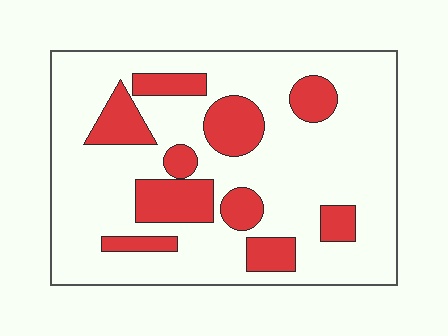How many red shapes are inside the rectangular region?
10.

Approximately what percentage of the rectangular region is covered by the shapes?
Approximately 25%.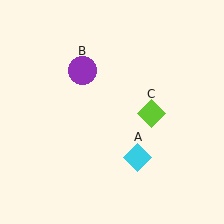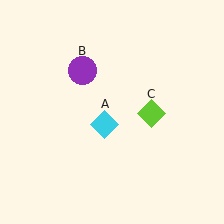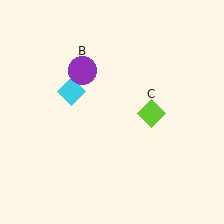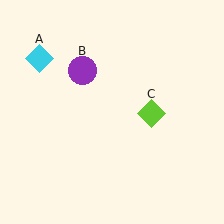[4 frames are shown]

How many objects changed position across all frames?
1 object changed position: cyan diamond (object A).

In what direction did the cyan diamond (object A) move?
The cyan diamond (object A) moved up and to the left.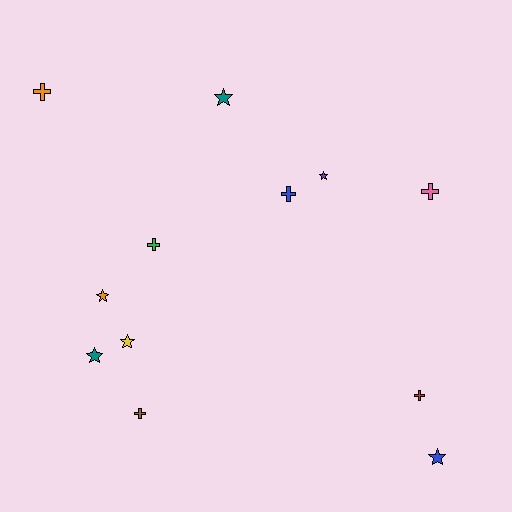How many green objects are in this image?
There is 1 green object.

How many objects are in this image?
There are 12 objects.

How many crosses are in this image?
There are 6 crosses.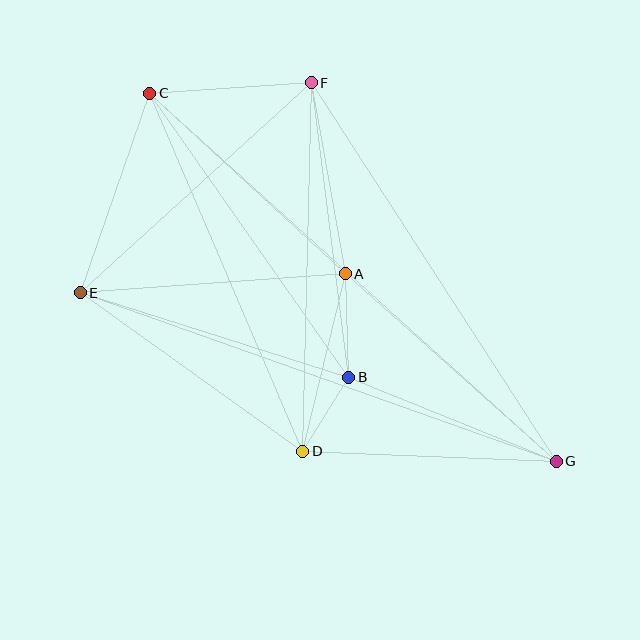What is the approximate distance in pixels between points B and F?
The distance between B and F is approximately 297 pixels.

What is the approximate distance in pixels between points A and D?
The distance between A and D is approximately 183 pixels.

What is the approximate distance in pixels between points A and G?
The distance between A and G is approximately 282 pixels.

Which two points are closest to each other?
Points B and D are closest to each other.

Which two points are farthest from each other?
Points C and G are farthest from each other.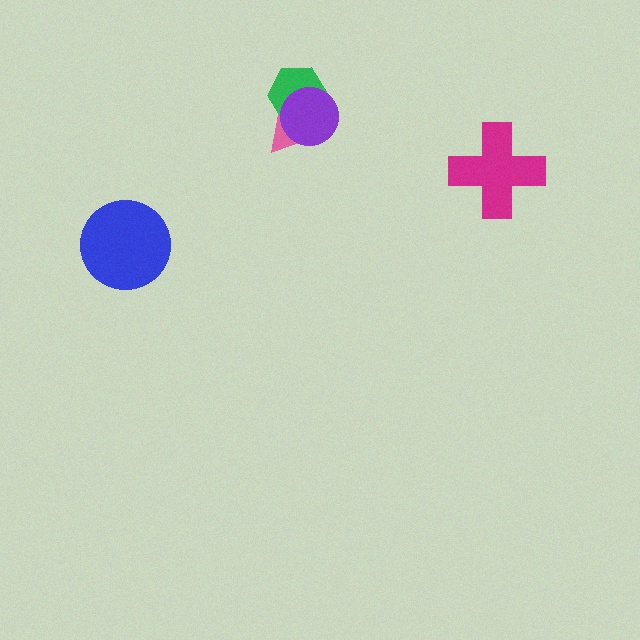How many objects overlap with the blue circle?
0 objects overlap with the blue circle.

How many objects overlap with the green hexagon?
2 objects overlap with the green hexagon.